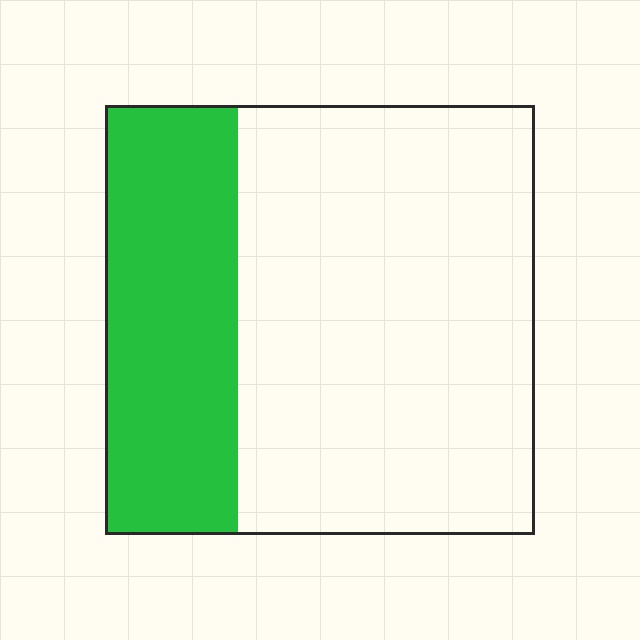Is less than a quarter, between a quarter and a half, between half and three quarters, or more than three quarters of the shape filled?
Between a quarter and a half.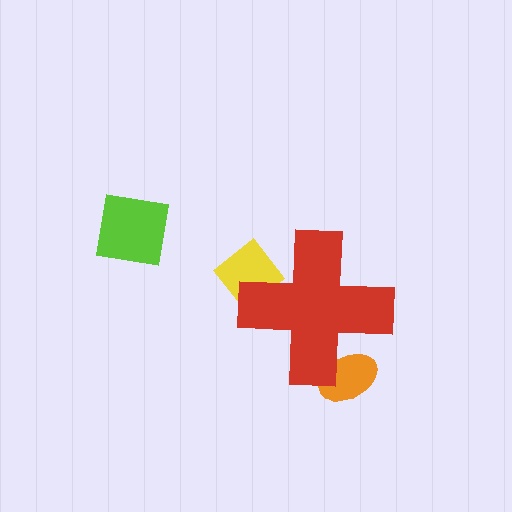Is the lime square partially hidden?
No, the lime square is fully visible.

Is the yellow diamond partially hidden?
Yes, the yellow diamond is partially hidden behind the red cross.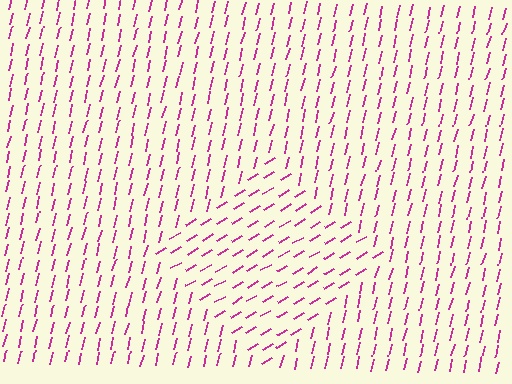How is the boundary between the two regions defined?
The boundary is defined purely by a change in line orientation (approximately 45 degrees difference). All lines are the same color and thickness.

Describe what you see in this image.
The image is filled with small magenta line segments. A diamond region in the image has lines oriented differently from the surrounding lines, creating a visible texture boundary.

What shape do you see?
I see a diamond.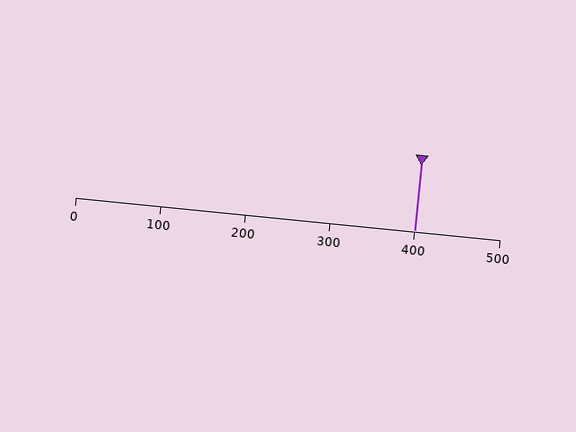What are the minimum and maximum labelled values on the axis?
The axis runs from 0 to 500.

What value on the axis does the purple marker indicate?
The marker indicates approximately 400.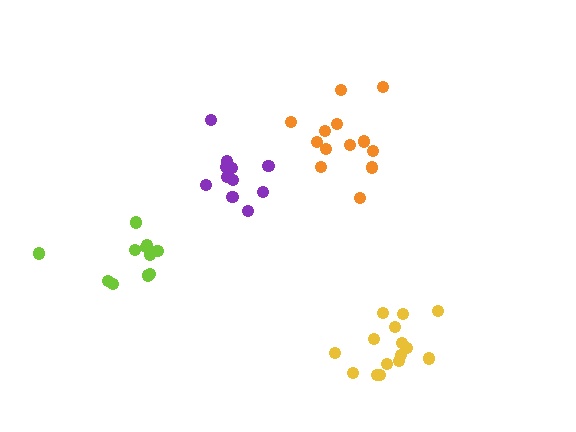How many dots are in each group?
Group 1: 13 dots, Group 2: 12 dots, Group 3: 15 dots, Group 4: 11 dots (51 total).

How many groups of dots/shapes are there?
There are 4 groups.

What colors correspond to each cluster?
The clusters are colored: orange, purple, yellow, lime.